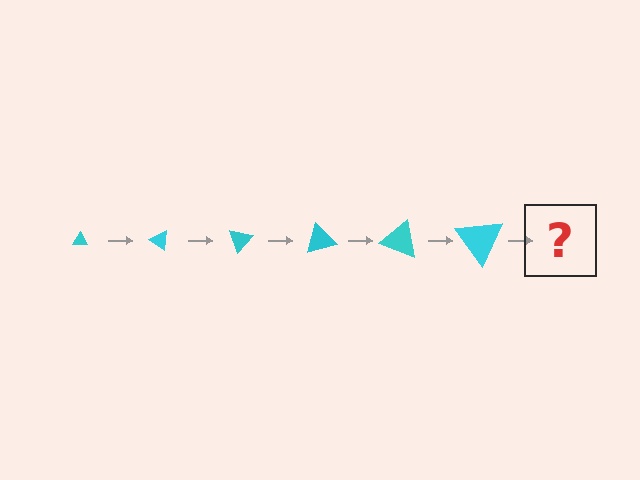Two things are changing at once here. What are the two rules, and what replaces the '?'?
The two rules are that the triangle grows larger each step and it rotates 35 degrees each step. The '?' should be a triangle, larger than the previous one and rotated 210 degrees from the start.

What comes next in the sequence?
The next element should be a triangle, larger than the previous one and rotated 210 degrees from the start.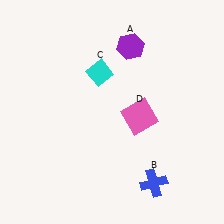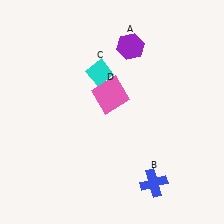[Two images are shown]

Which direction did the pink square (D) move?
The pink square (D) moved left.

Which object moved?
The pink square (D) moved left.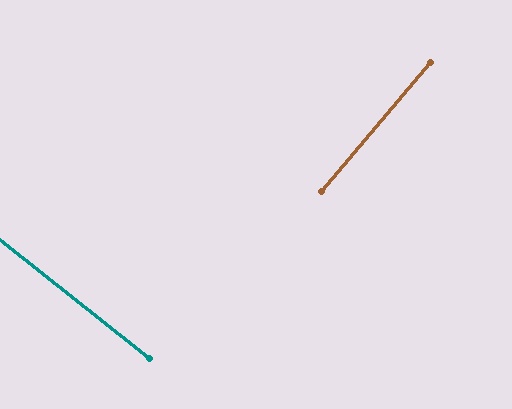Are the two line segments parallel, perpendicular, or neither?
Perpendicular — they meet at approximately 88°.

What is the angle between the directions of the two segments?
Approximately 88 degrees.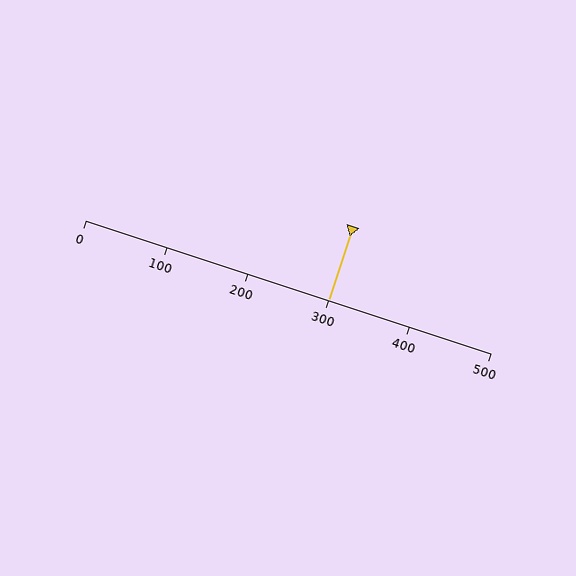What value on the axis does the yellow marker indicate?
The marker indicates approximately 300.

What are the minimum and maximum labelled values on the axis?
The axis runs from 0 to 500.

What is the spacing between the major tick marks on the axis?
The major ticks are spaced 100 apart.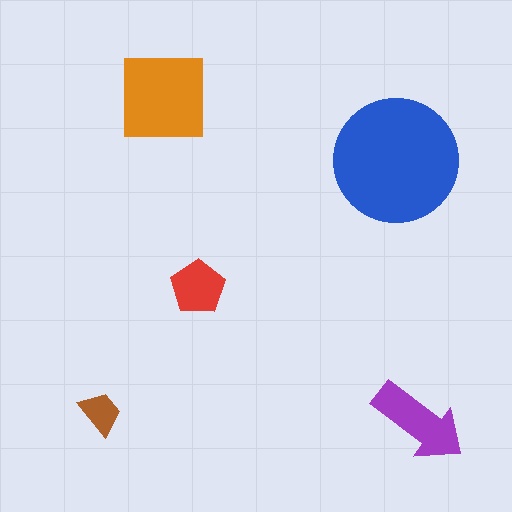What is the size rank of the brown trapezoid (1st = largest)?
5th.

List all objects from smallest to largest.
The brown trapezoid, the red pentagon, the purple arrow, the orange square, the blue circle.